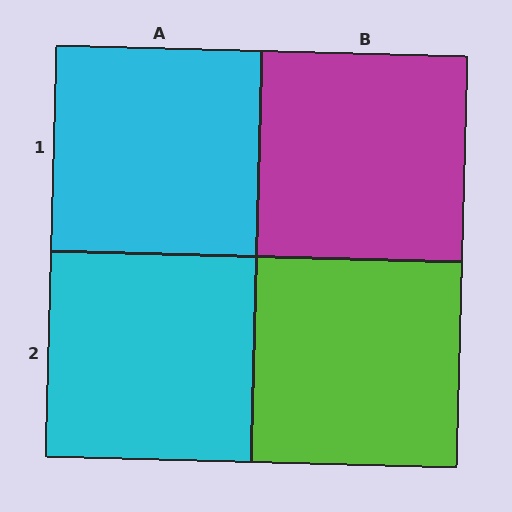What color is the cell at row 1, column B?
Magenta.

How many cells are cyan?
2 cells are cyan.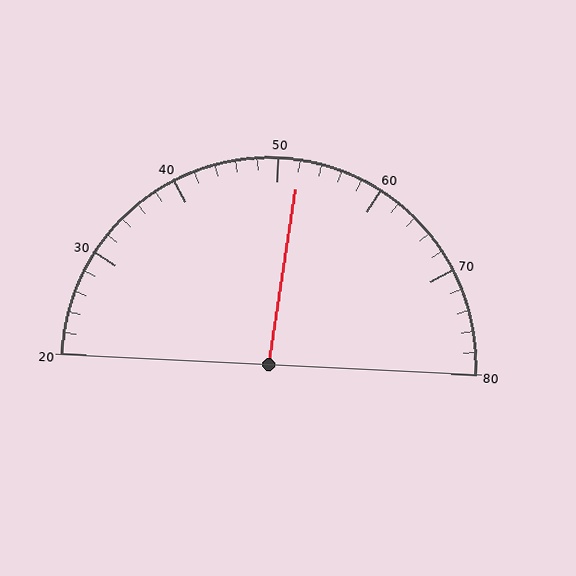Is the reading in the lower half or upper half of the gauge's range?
The reading is in the upper half of the range (20 to 80).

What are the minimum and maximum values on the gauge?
The gauge ranges from 20 to 80.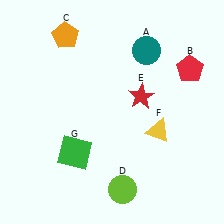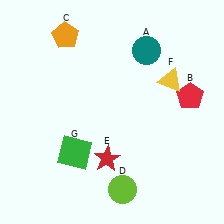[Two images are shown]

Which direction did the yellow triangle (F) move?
The yellow triangle (F) moved up.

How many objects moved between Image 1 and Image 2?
3 objects moved between the two images.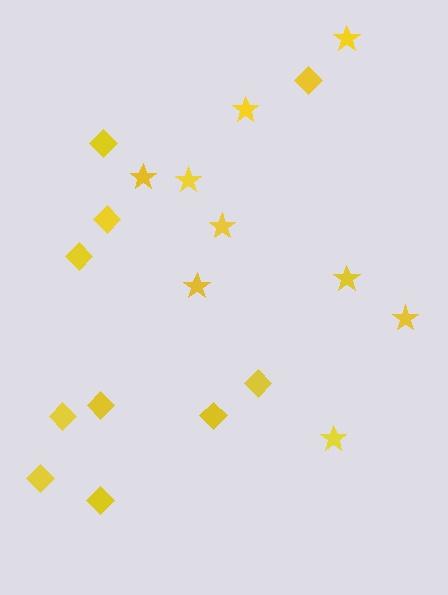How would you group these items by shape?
There are 2 groups: one group of diamonds (10) and one group of stars (9).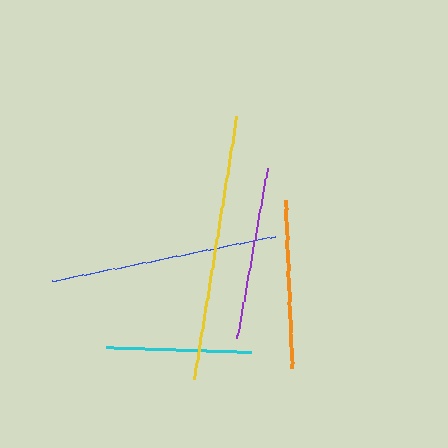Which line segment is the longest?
The yellow line is the longest at approximately 266 pixels.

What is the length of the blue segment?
The blue segment is approximately 227 pixels long.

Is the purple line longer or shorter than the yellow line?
The yellow line is longer than the purple line.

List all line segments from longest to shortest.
From longest to shortest: yellow, blue, purple, orange, cyan.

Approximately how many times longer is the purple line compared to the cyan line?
The purple line is approximately 1.2 times the length of the cyan line.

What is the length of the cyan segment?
The cyan segment is approximately 145 pixels long.